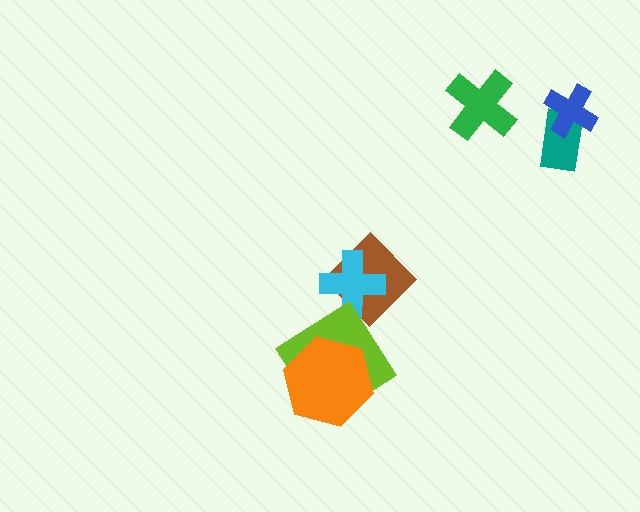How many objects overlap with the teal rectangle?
1 object overlaps with the teal rectangle.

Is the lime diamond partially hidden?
Yes, it is partially covered by another shape.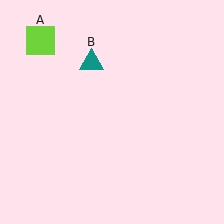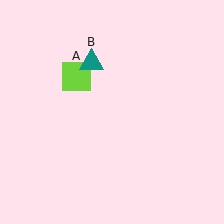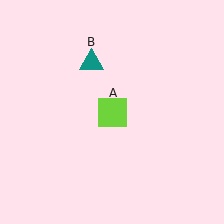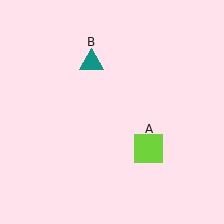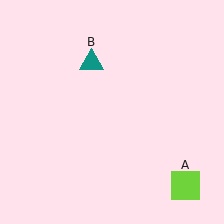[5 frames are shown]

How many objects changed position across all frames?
1 object changed position: lime square (object A).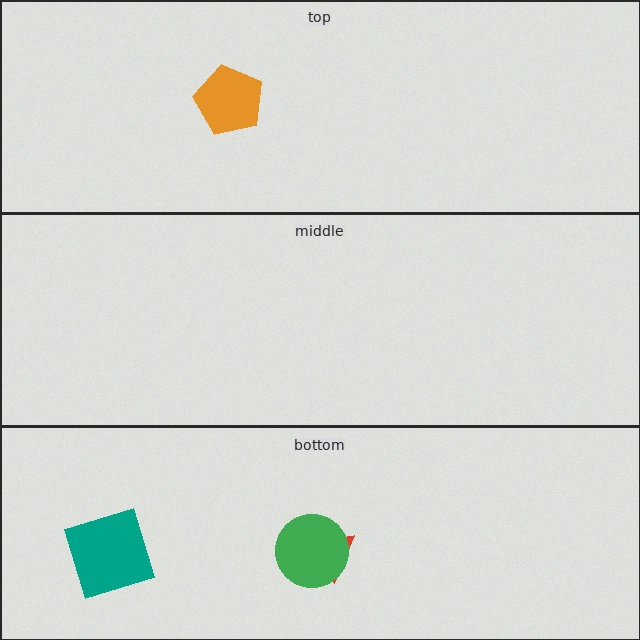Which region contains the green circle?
The bottom region.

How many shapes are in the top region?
1.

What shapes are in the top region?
The orange pentagon.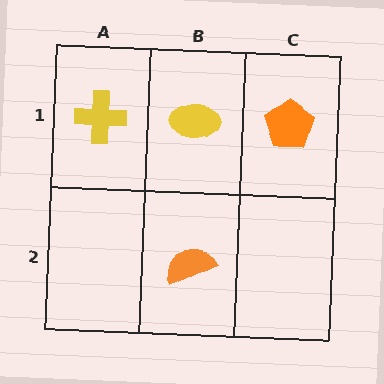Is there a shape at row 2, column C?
No, that cell is empty.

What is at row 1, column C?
An orange pentagon.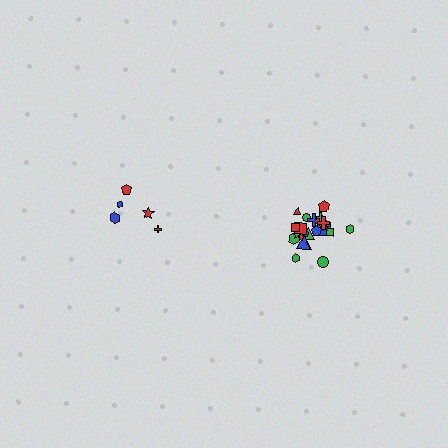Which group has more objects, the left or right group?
The right group.